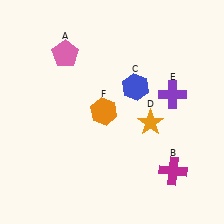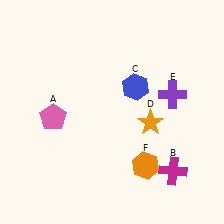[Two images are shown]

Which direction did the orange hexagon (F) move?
The orange hexagon (F) moved down.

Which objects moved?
The objects that moved are: the pink pentagon (A), the orange hexagon (F).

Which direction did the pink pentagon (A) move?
The pink pentagon (A) moved down.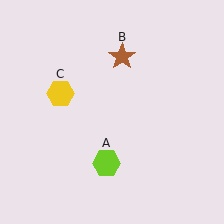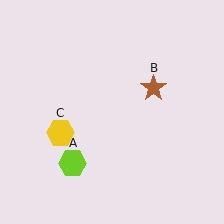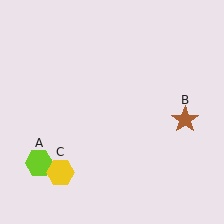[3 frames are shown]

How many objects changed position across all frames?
3 objects changed position: lime hexagon (object A), brown star (object B), yellow hexagon (object C).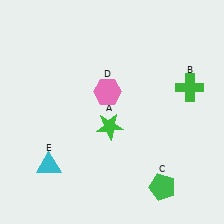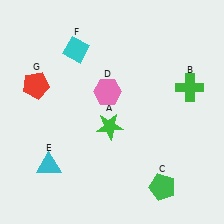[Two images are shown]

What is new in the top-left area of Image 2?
A cyan diamond (F) was added in the top-left area of Image 2.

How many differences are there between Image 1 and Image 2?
There are 2 differences between the two images.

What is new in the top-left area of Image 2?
A red pentagon (G) was added in the top-left area of Image 2.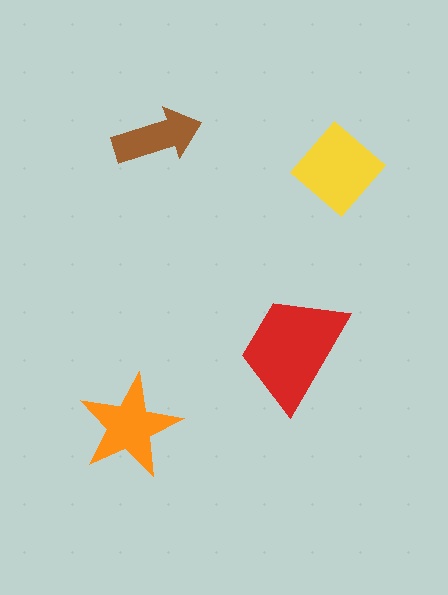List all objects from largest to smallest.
The red trapezoid, the yellow diamond, the orange star, the brown arrow.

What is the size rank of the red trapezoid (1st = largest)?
1st.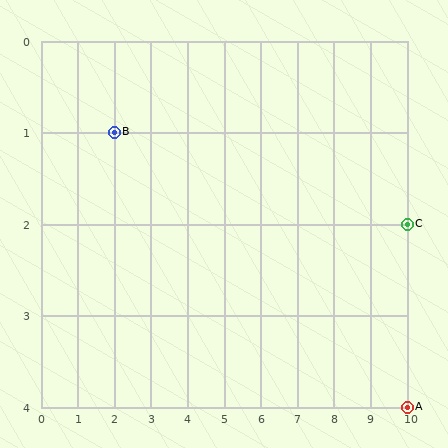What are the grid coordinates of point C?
Point C is at grid coordinates (10, 2).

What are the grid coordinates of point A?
Point A is at grid coordinates (10, 4).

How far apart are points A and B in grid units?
Points A and B are 8 columns and 3 rows apart (about 8.5 grid units diagonally).